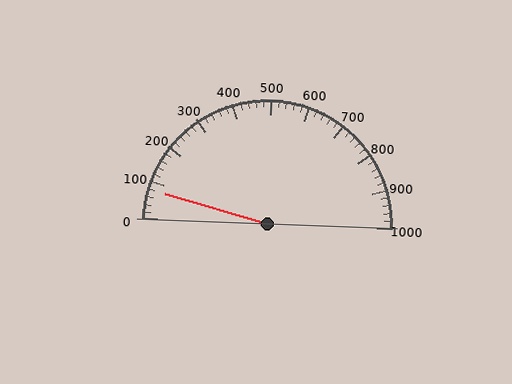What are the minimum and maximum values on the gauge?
The gauge ranges from 0 to 1000.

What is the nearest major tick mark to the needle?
The nearest major tick mark is 100.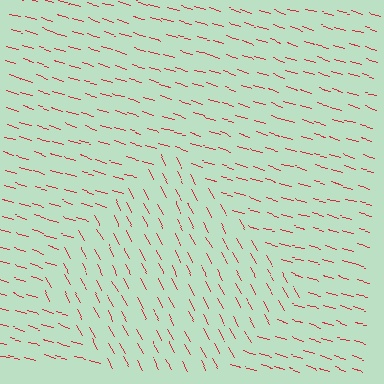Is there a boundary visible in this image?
Yes, there is a texture boundary formed by a change in line orientation.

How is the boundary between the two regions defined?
The boundary is defined purely by a change in line orientation (approximately 45 degrees difference). All lines are the same color and thickness.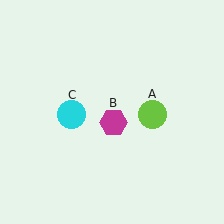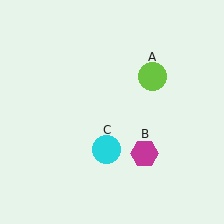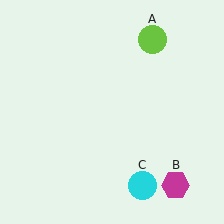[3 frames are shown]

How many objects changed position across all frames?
3 objects changed position: lime circle (object A), magenta hexagon (object B), cyan circle (object C).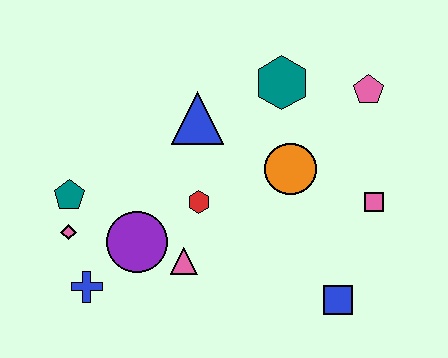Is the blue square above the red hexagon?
No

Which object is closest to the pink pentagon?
The teal hexagon is closest to the pink pentagon.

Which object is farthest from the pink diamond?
The pink pentagon is farthest from the pink diamond.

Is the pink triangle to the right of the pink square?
No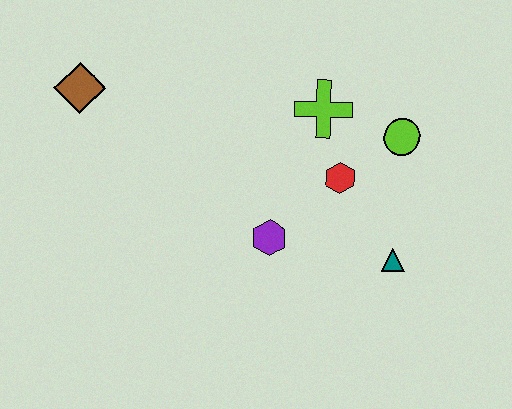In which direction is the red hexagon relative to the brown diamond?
The red hexagon is to the right of the brown diamond.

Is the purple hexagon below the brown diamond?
Yes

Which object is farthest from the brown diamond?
The teal triangle is farthest from the brown diamond.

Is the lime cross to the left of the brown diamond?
No